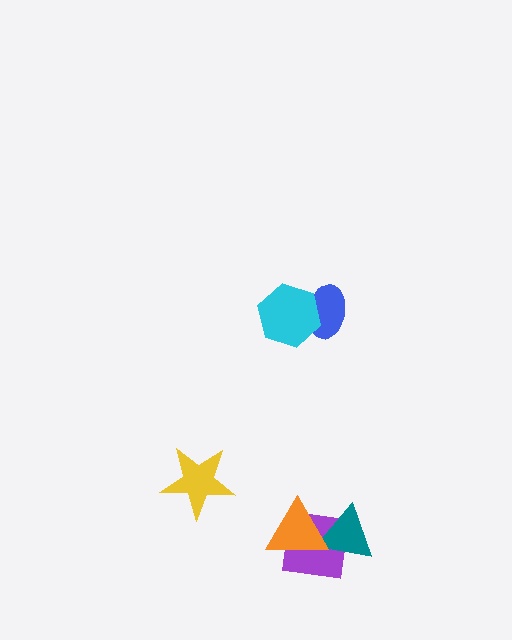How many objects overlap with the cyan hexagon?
1 object overlaps with the cyan hexagon.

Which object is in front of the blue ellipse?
The cyan hexagon is in front of the blue ellipse.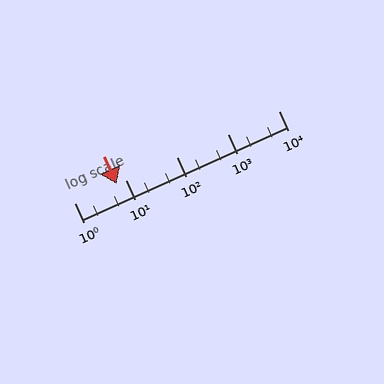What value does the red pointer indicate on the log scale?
The pointer indicates approximately 6.7.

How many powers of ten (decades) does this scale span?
The scale spans 4 decades, from 1 to 10000.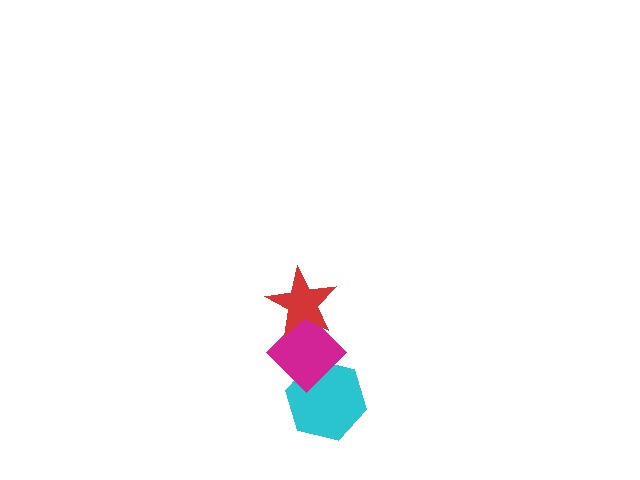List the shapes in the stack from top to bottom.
From top to bottom: the red star, the magenta diamond, the cyan hexagon.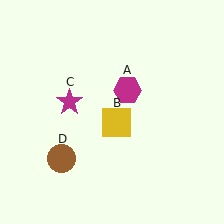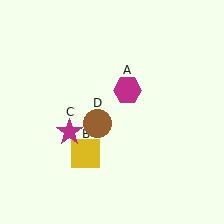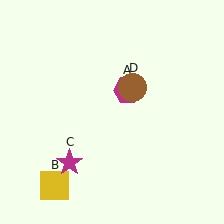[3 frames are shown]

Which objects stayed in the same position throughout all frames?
Magenta hexagon (object A) remained stationary.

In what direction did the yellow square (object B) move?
The yellow square (object B) moved down and to the left.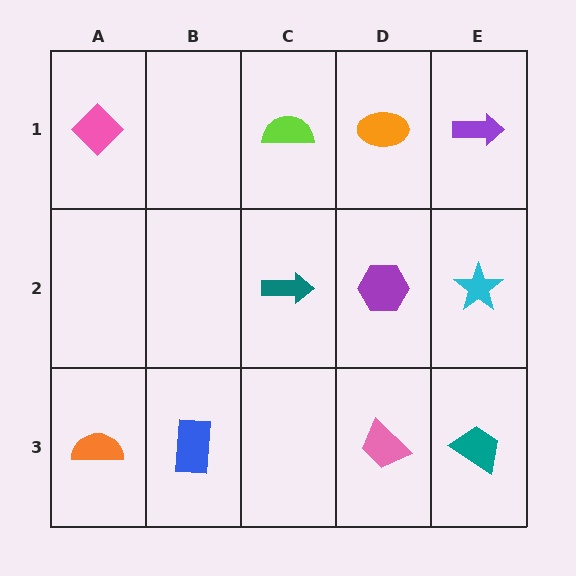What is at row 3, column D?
A pink trapezoid.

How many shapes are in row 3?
4 shapes.